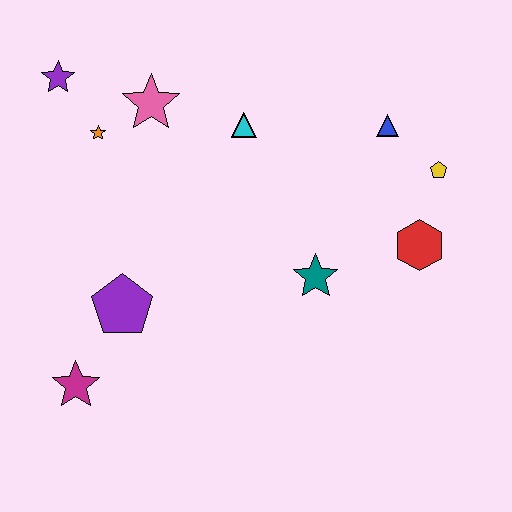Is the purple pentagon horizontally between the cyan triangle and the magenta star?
Yes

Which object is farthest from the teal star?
The purple star is farthest from the teal star.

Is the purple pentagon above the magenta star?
Yes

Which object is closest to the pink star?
The orange star is closest to the pink star.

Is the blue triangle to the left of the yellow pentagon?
Yes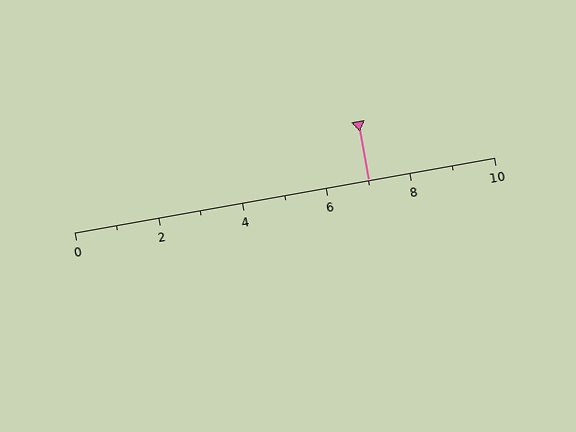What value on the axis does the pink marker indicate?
The marker indicates approximately 7.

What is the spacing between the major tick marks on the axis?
The major ticks are spaced 2 apart.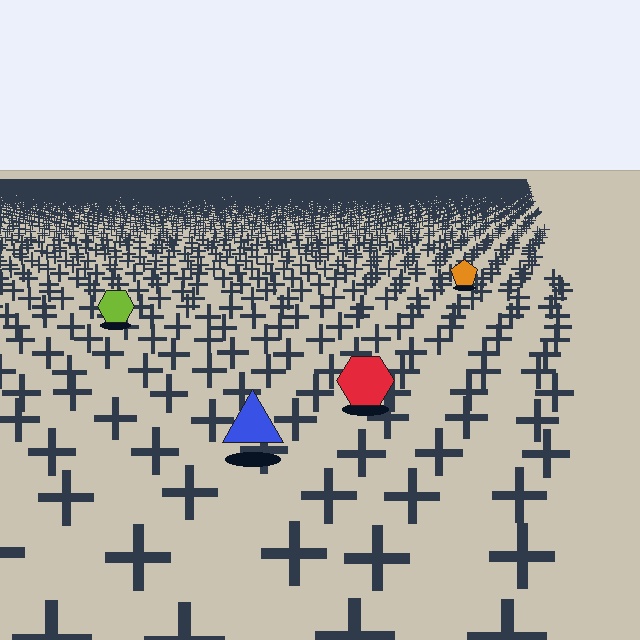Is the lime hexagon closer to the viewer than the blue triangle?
No. The blue triangle is closer — you can tell from the texture gradient: the ground texture is coarser near it.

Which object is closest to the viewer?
The blue triangle is closest. The texture marks near it are larger and more spread out.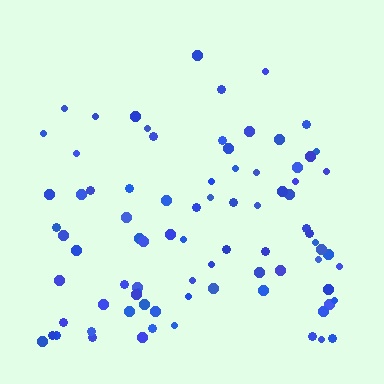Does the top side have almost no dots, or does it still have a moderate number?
Still a moderate number, just noticeably fewer than the bottom.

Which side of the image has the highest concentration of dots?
The bottom.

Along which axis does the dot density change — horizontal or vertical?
Vertical.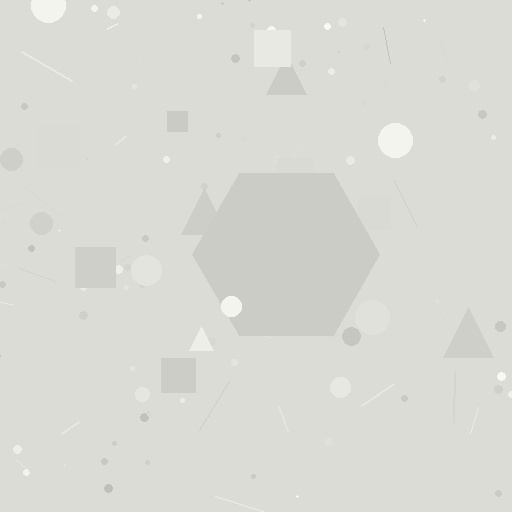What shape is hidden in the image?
A hexagon is hidden in the image.